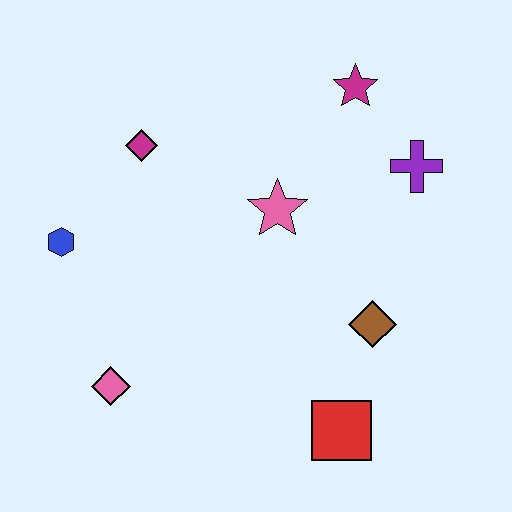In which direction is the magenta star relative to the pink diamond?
The magenta star is above the pink diamond.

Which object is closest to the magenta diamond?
The blue hexagon is closest to the magenta diamond.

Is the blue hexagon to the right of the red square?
No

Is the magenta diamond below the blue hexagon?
No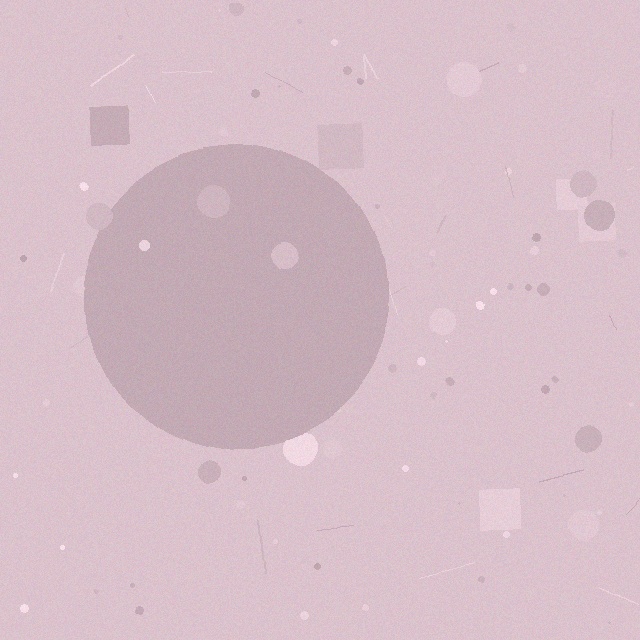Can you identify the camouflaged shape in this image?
The camouflaged shape is a circle.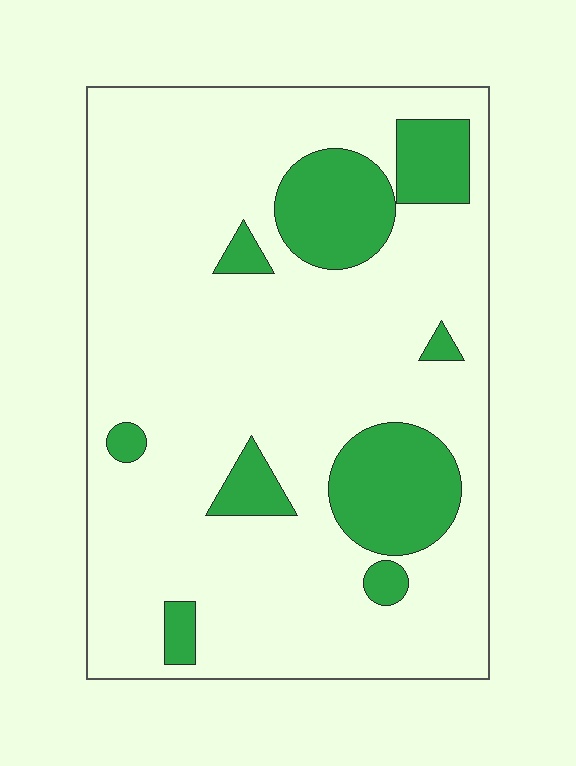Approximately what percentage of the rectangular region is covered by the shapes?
Approximately 20%.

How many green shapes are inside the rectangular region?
9.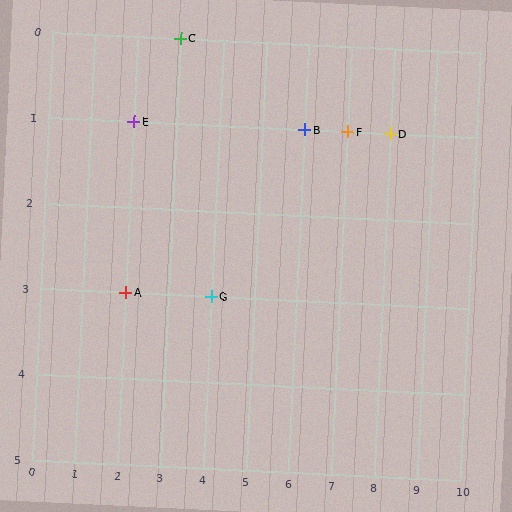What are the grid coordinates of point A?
Point A is at grid coordinates (2, 3).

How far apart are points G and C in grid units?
Points G and C are 1 column and 3 rows apart (about 3.2 grid units diagonally).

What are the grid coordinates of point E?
Point E is at grid coordinates (2, 1).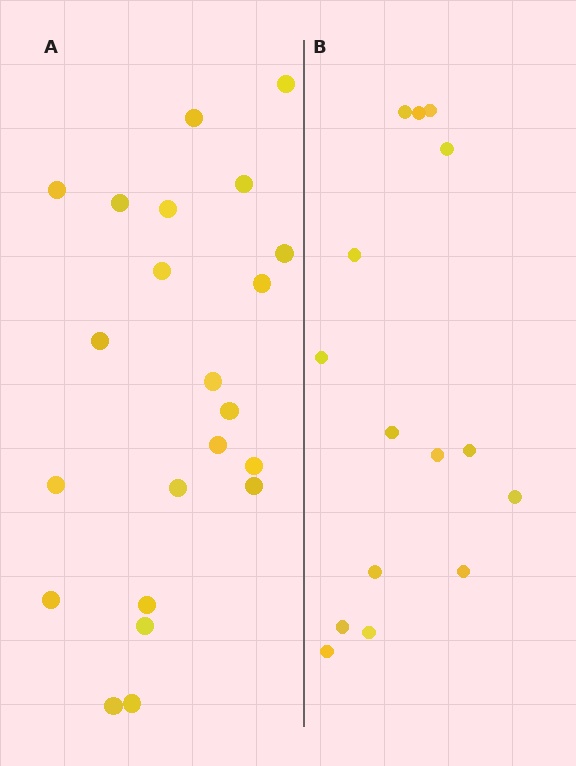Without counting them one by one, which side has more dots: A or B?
Region A (the left region) has more dots.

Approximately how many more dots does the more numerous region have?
Region A has roughly 8 or so more dots than region B.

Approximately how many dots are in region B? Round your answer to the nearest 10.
About 20 dots. (The exact count is 15, which rounds to 20.)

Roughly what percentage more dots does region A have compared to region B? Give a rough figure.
About 45% more.